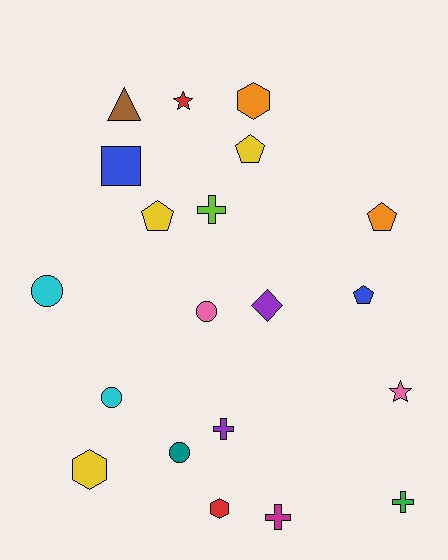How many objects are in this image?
There are 20 objects.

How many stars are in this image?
There are 2 stars.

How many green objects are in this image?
There is 1 green object.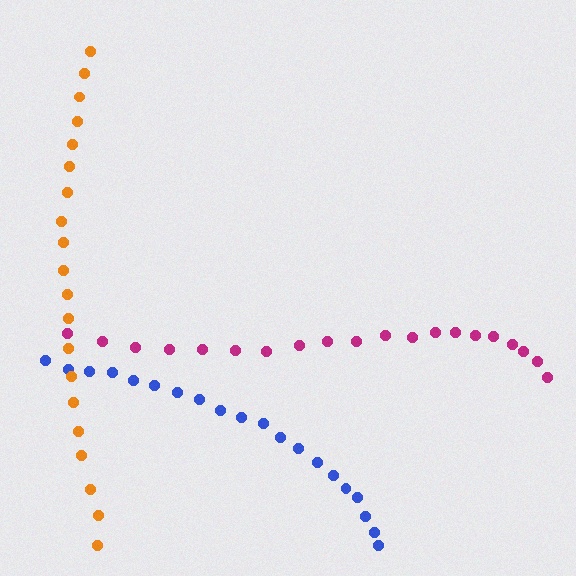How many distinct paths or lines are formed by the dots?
There are 3 distinct paths.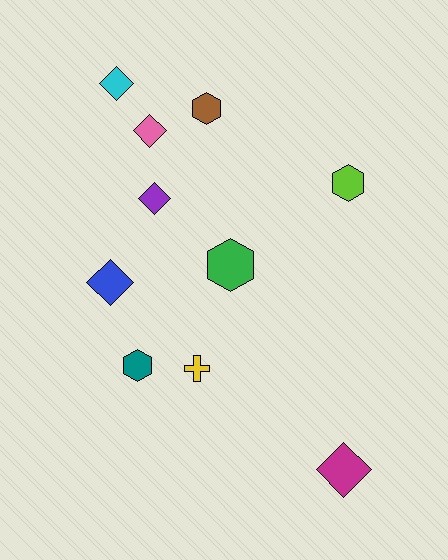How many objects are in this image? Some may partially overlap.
There are 10 objects.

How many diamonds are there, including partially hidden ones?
There are 5 diamonds.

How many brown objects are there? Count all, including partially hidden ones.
There is 1 brown object.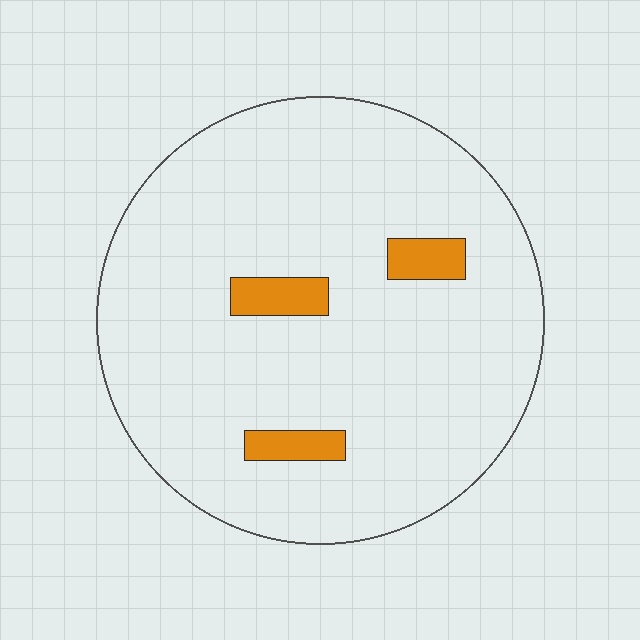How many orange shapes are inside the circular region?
3.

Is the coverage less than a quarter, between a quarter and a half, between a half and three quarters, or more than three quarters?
Less than a quarter.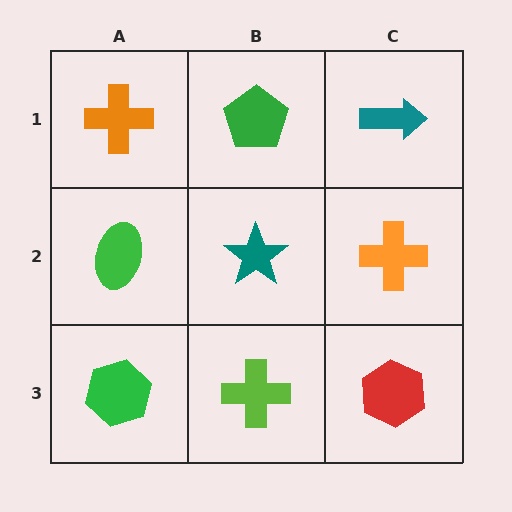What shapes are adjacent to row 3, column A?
A green ellipse (row 2, column A), a lime cross (row 3, column B).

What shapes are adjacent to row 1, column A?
A green ellipse (row 2, column A), a green pentagon (row 1, column B).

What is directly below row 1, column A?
A green ellipse.